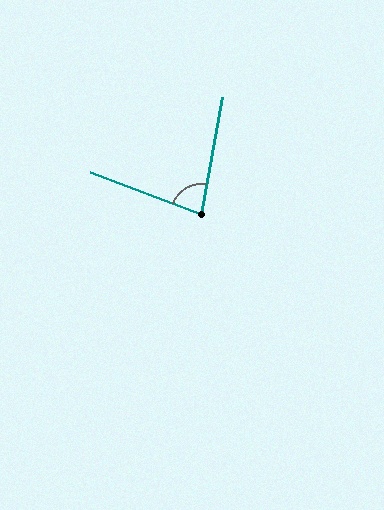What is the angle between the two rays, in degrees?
Approximately 79 degrees.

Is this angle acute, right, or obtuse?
It is acute.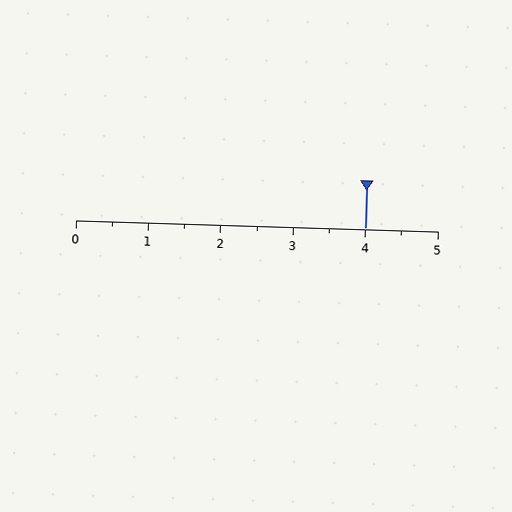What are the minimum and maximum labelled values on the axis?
The axis runs from 0 to 5.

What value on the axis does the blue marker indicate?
The marker indicates approximately 4.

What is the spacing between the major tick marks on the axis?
The major ticks are spaced 1 apart.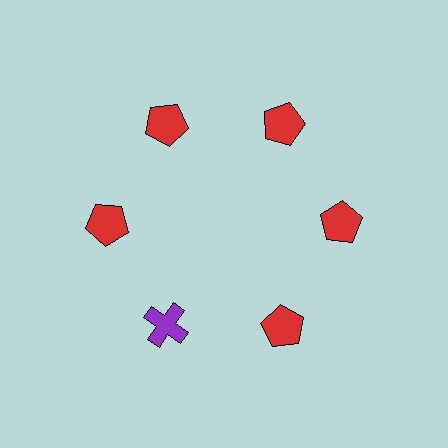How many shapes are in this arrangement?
There are 6 shapes arranged in a ring pattern.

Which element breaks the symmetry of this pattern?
The purple cross at roughly the 7 o'clock position breaks the symmetry. All other shapes are red pentagons.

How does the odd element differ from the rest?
It differs in both color (purple instead of red) and shape (cross instead of pentagon).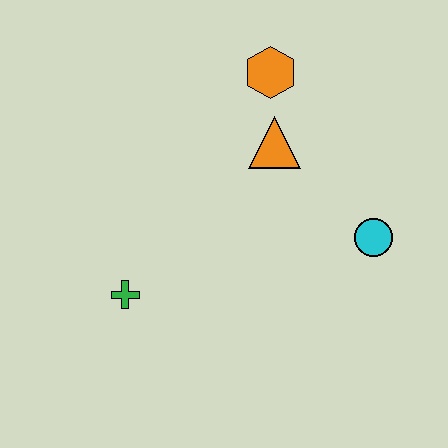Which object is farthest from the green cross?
The orange hexagon is farthest from the green cross.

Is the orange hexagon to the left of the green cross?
No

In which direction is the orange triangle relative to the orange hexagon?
The orange triangle is below the orange hexagon.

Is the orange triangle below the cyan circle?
No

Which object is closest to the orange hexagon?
The orange triangle is closest to the orange hexagon.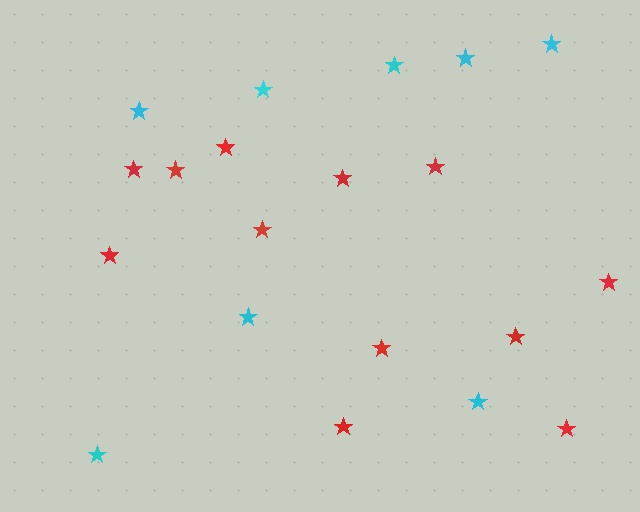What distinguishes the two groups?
There are 2 groups: one group of red stars (12) and one group of cyan stars (8).